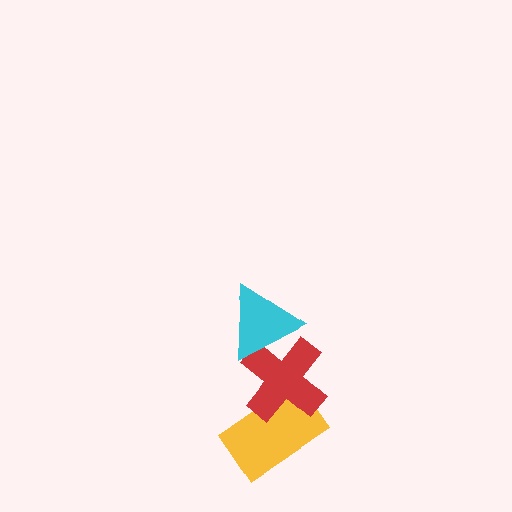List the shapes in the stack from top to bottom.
From top to bottom: the cyan triangle, the red cross, the yellow rectangle.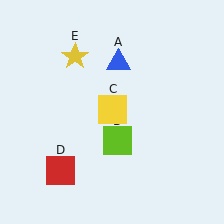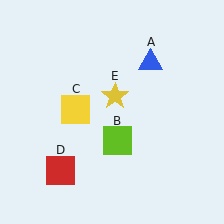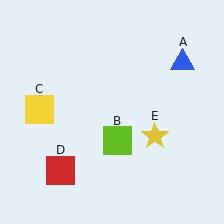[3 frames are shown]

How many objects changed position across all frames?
3 objects changed position: blue triangle (object A), yellow square (object C), yellow star (object E).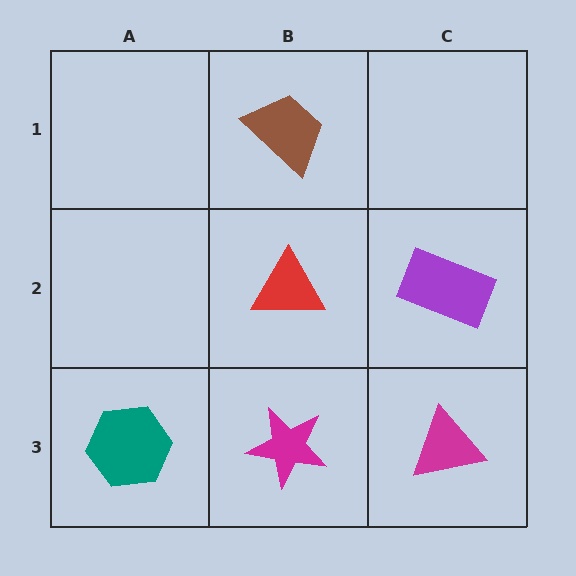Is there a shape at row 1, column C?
No, that cell is empty.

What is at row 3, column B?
A magenta star.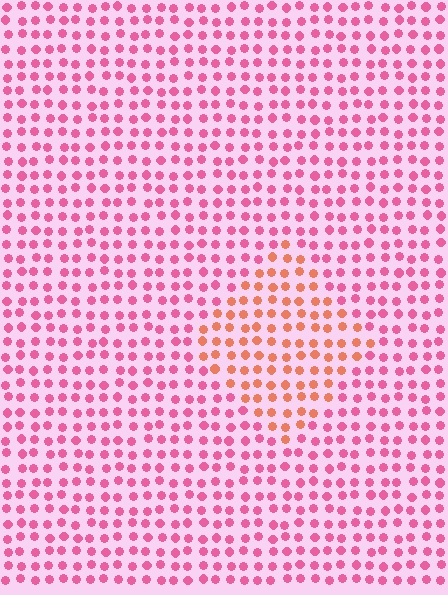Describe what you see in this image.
The image is filled with small pink elements in a uniform arrangement. A diamond-shaped region is visible where the elements are tinted to a slightly different hue, forming a subtle color boundary.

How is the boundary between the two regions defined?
The boundary is defined purely by a slight shift in hue (about 40 degrees). Spacing, size, and orientation are identical on both sides.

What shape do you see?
I see a diamond.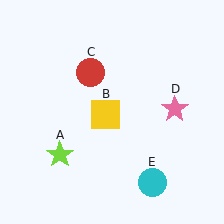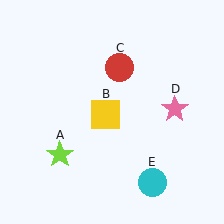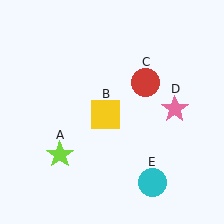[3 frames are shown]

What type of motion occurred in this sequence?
The red circle (object C) rotated clockwise around the center of the scene.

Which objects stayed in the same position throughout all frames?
Lime star (object A) and yellow square (object B) and pink star (object D) and cyan circle (object E) remained stationary.